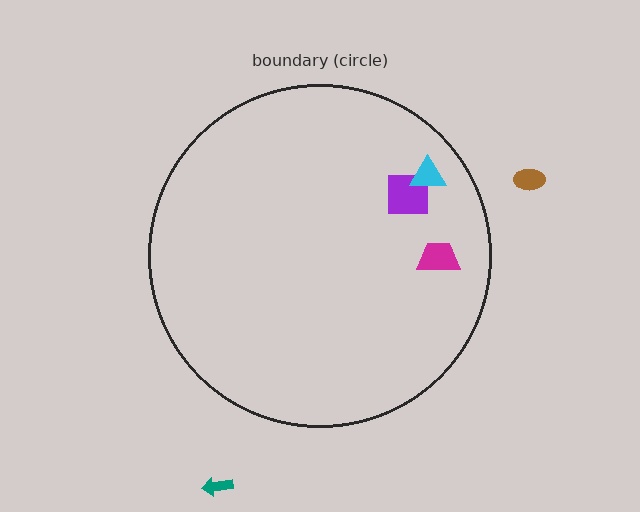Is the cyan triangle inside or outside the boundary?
Inside.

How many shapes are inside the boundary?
3 inside, 2 outside.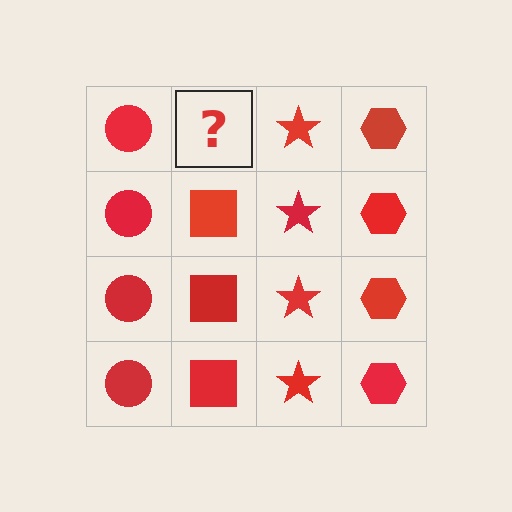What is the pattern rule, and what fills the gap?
The rule is that each column has a consistent shape. The gap should be filled with a red square.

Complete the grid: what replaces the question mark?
The question mark should be replaced with a red square.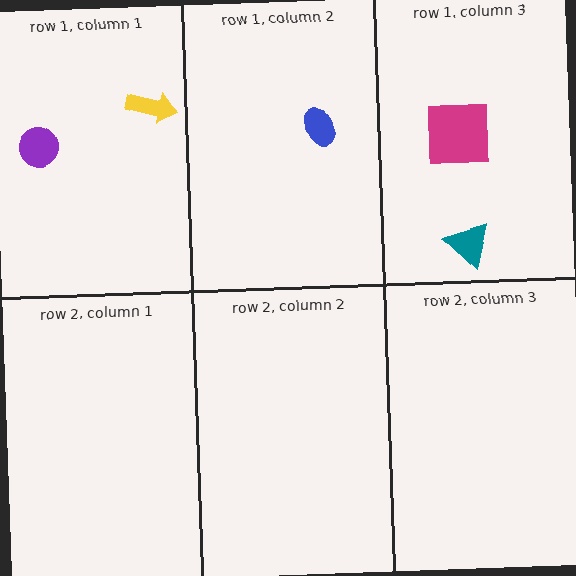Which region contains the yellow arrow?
The row 1, column 1 region.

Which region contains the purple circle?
The row 1, column 1 region.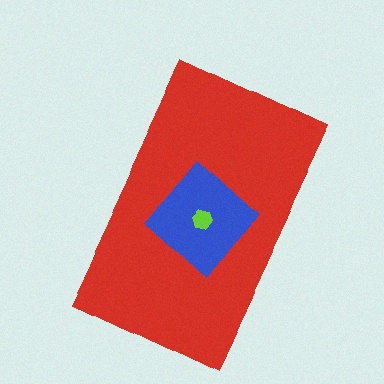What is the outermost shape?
The red rectangle.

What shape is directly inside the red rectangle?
The blue diamond.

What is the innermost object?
The lime hexagon.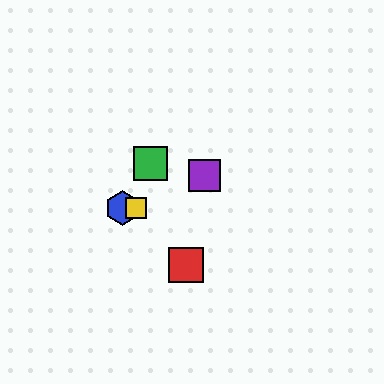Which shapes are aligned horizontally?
The blue hexagon, the yellow square are aligned horizontally.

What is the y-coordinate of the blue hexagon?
The blue hexagon is at y≈208.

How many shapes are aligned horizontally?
2 shapes (the blue hexagon, the yellow square) are aligned horizontally.